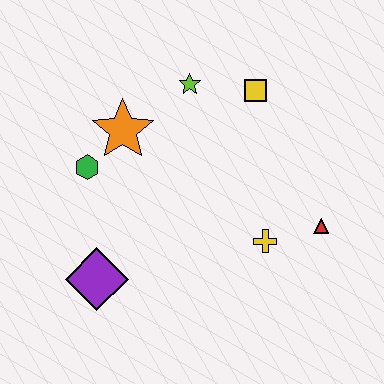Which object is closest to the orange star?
The green hexagon is closest to the orange star.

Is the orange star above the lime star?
No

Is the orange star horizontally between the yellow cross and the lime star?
No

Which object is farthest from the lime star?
The purple diamond is farthest from the lime star.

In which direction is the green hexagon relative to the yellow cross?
The green hexagon is to the left of the yellow cross.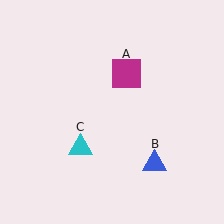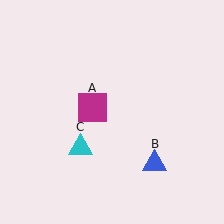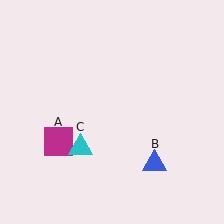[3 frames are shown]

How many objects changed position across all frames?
1 object changed position: magenta square (object A).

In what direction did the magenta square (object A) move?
The magenta square (object A) moved down and to the left.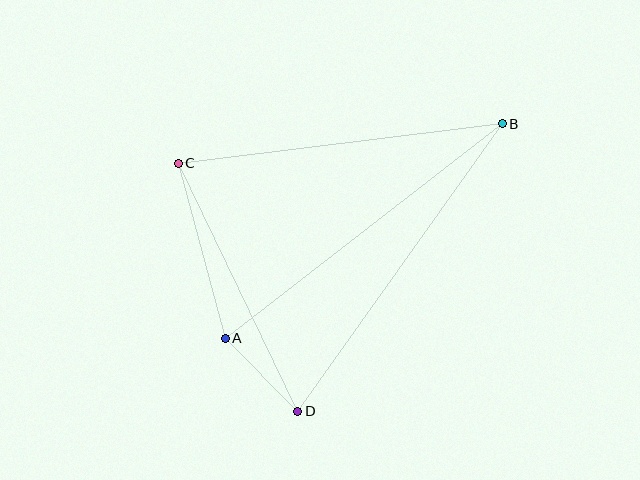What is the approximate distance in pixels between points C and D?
The distance between C and D is approximately 275 pixels.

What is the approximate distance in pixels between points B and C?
The distance between B and C is approximately 327 pixels.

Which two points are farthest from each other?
Points B and D are farthest from each other.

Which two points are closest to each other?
Points A and D are closest to each other.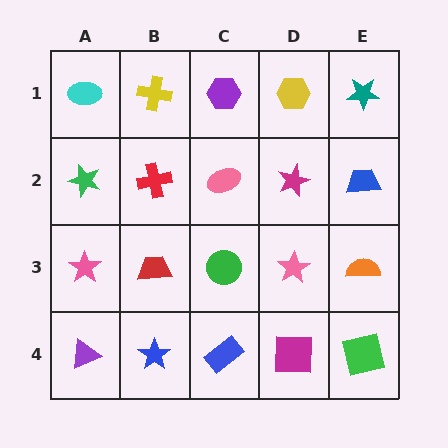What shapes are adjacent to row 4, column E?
An orange semicircle (row 3, column E), a magenta square (row 4, column D).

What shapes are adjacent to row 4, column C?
A green circle (row 3, column C), a blue star (row 4, column B), a magenta square (row 4, column D).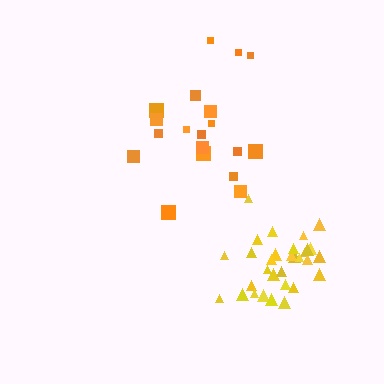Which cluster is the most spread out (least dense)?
Orange.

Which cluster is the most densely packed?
Yellow.